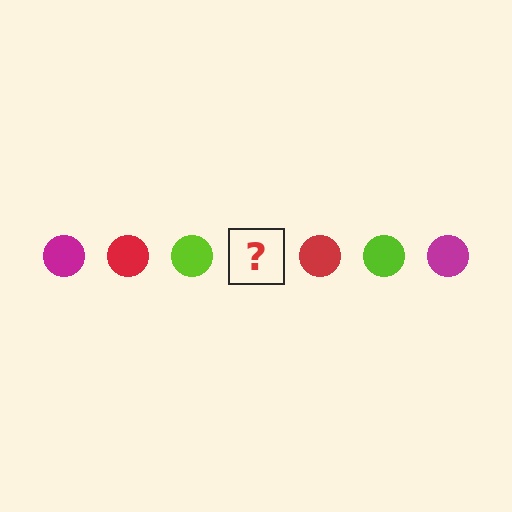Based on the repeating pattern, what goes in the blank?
The blank should be a magenta circle.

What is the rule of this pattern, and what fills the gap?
The rule is that the pattern cycles through magenta, red, lime circles. The gap should be filled with a magenta circle.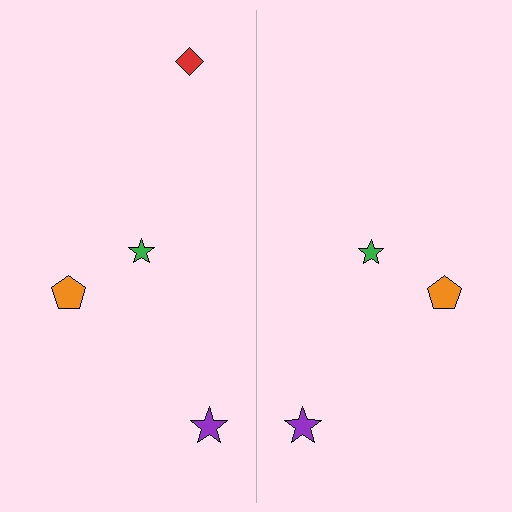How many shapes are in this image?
There are 7 shapes in this image.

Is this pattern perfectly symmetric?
No, the pattern is not perfectly symmetric. A red diamond is missing from the right side.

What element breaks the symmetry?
A red diamond is missing from the right side.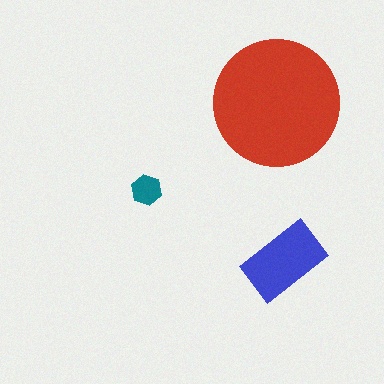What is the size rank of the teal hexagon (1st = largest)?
3rd.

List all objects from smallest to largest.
The teal hexagon, the blue rectangle, the red circle.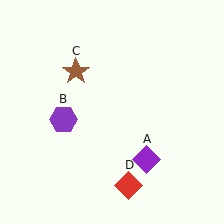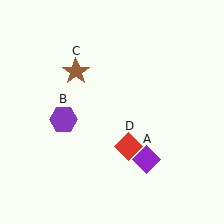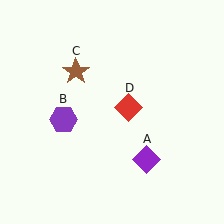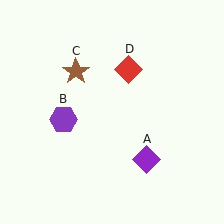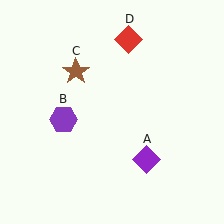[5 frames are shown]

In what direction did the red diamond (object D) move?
The red diamond (object D) moved up.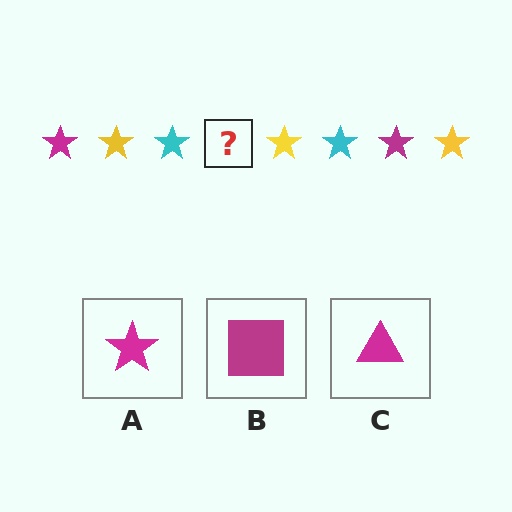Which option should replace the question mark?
Option A.